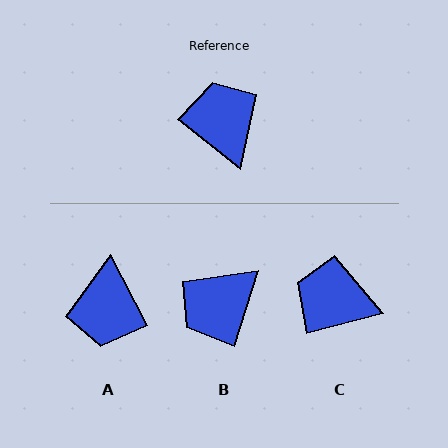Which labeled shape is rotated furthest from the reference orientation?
A, about 156 degrees away.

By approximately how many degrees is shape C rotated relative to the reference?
Approximately 52 degrees counter-clockwise.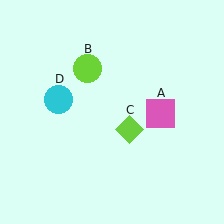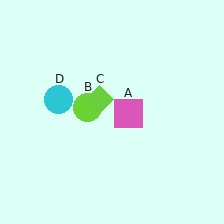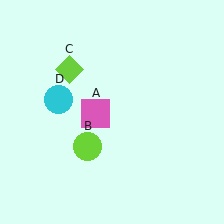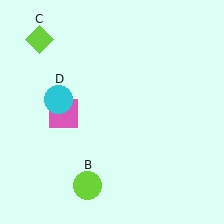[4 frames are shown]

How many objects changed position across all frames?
3 objects changed position: pink square (object A), lime circle (object B), lime diamond (object C).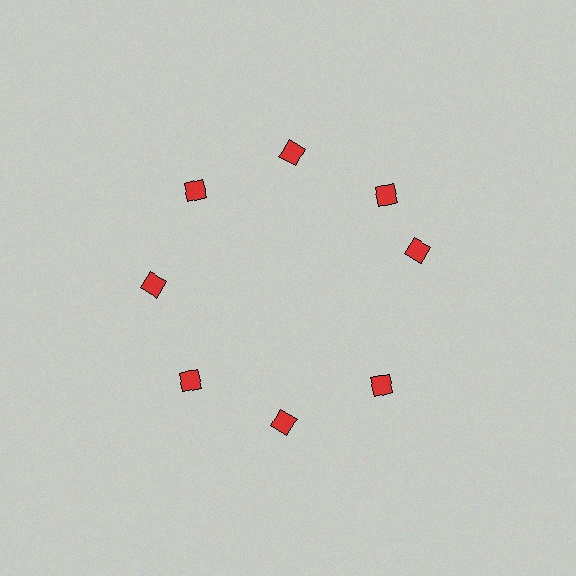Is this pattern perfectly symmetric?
No. The 8 red diamonds are arranged in a ring, but one element near the 3 o'clock position is rotated out of alignment along the ring, breaking the 8-fold rotational symmetry.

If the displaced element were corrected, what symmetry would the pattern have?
It would have 8-fold rotational symmetry — the pattern would map onto itself every 45 degrees.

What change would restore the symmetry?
The symmetry would be restored by rotating it back into even spacing with its neighbors so that all 8 diamonds sit at equal angles and equal distance from the center.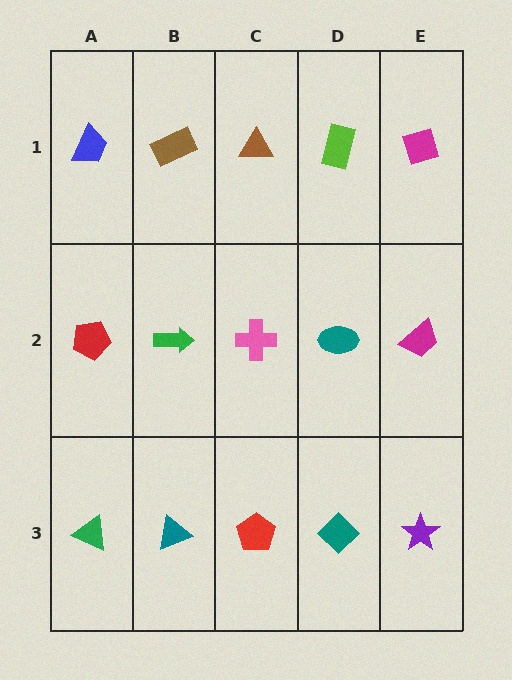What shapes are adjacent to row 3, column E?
A magenta trapezoid (row 2, column E), a teal diamond (row 3, column D).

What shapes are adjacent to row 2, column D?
A lime rectangle (row 1, column D), a teal diamond (row 3, column D), a pink cross (row 2, column C), a magenta trapezoid (row 2, column E).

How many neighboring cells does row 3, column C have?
3.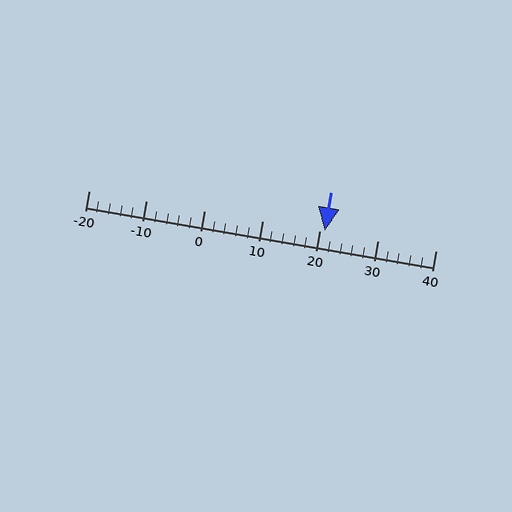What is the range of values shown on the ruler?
The ruler shows values from -20 to 40.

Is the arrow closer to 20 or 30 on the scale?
The arrow is closer to 20.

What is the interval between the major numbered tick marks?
The major tick marks are spaced 10 units apart.